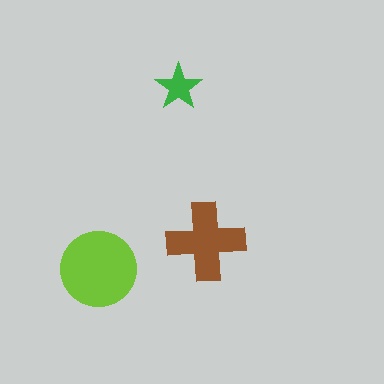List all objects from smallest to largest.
The green star, the brown cross, the lime circle.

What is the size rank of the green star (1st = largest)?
3rd.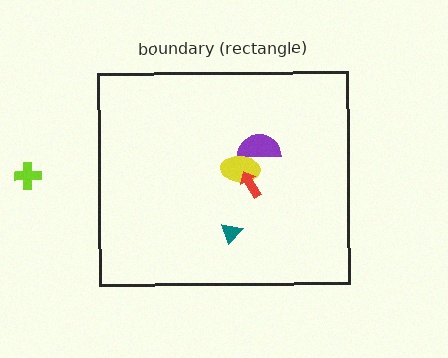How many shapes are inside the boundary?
4 inside, 1 outside.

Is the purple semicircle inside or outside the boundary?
Inside.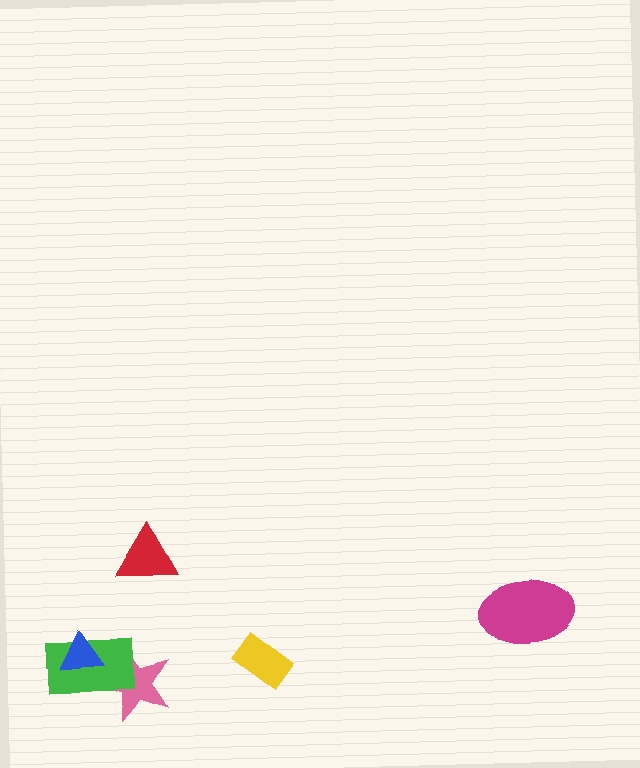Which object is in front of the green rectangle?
The blue triangle is in front of the green rectangle.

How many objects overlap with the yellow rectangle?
0 objects overlap with the yellow rectangle.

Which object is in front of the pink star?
The green rectangle is in front of the pink star.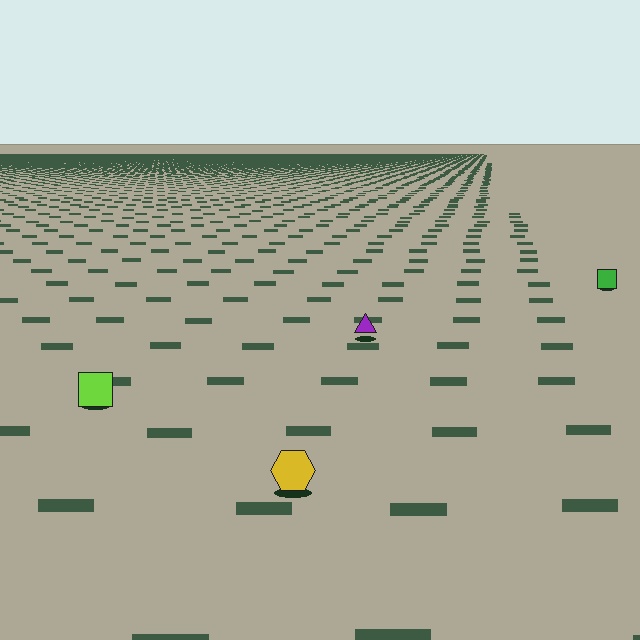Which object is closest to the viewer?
The yellow hexagon is closest. The texture marks near it are larger and more spread out.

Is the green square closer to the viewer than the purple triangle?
No. The purple triangle is closer — you can tell from the texture gradient: the ground texture is coarser near it.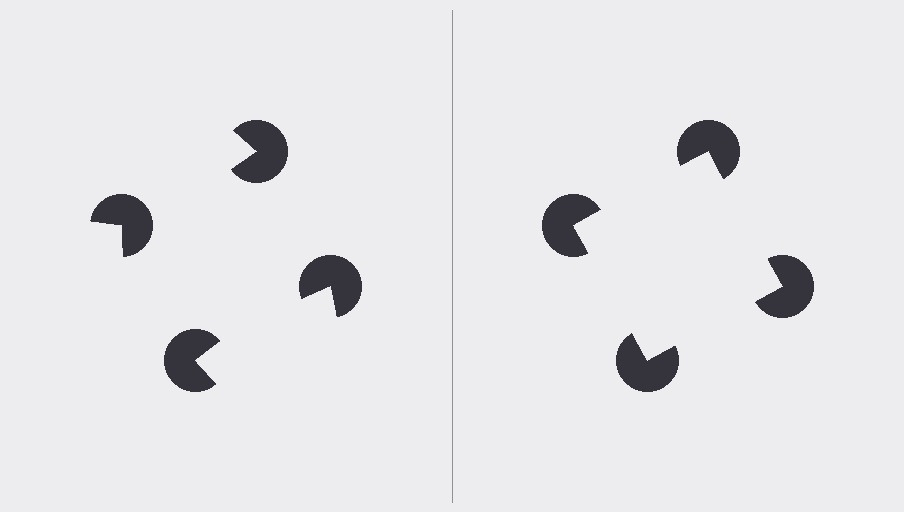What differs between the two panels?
The pac-man discs are positioned identically on both sides; only the wedge orientations differ. On the right they align to a square; on the left they are misaligned.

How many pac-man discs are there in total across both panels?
8 — 4 on each side.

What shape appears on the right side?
An illusory square.